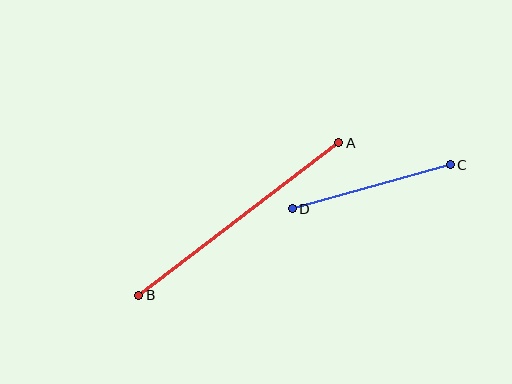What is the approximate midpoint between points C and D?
The midpoint is at approximately (371, 187) pixels.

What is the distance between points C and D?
The distance is approximately 164 pixels.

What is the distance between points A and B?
The distance is approximately 252 pixels.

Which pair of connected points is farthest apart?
Points A and B are farthest apart.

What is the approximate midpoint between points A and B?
The midpoint is at approximately (239, 219) pixels.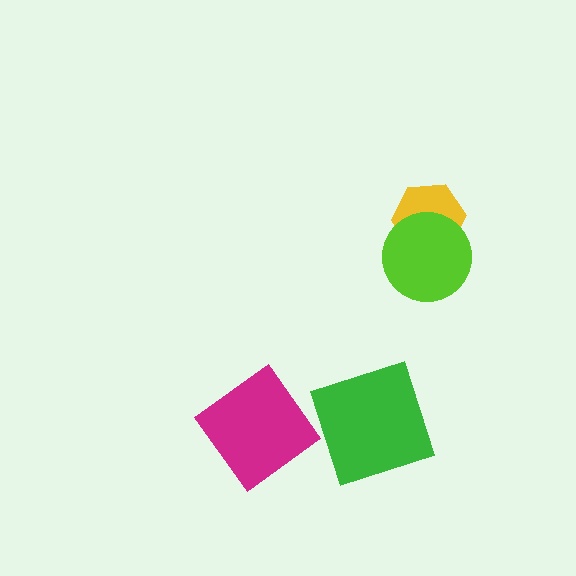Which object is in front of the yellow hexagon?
The lime circle is in front of the yellow hexagon.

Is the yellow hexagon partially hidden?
Yes, it is partially covered by another shape.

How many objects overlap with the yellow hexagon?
1 object overlaps with the yellow hexagon.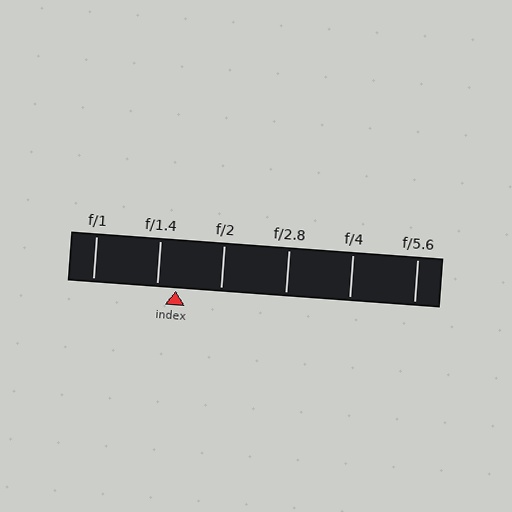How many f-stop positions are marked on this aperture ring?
There are 6 f-stop positions marked.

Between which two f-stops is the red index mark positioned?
The index mark is between f/1.4 and f/2.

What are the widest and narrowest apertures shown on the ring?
The widest aperture shown is f/1 and the narrowest is f/5.6.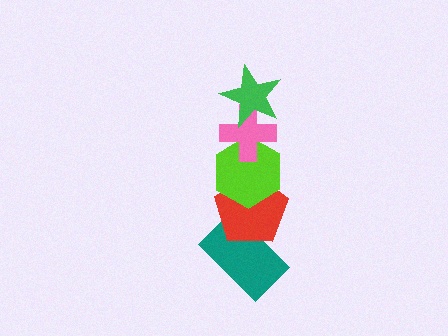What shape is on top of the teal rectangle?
The red pentagon is on top of the teal rectangle.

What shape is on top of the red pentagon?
The lime hexagon is on top of the red pentagon.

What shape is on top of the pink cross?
The green star is on top of the pink cross.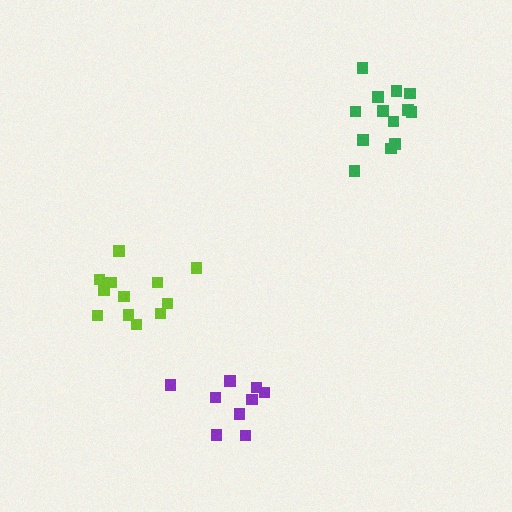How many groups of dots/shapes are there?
There are 3 groups.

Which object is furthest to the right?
The green cluster is rightmost.